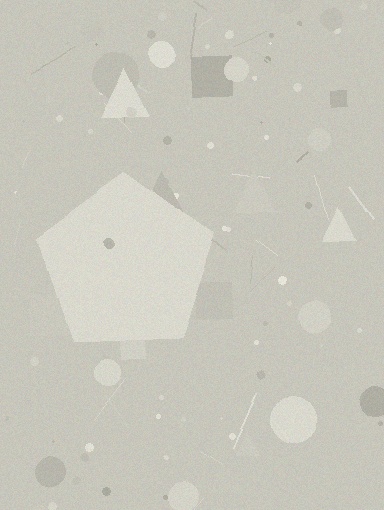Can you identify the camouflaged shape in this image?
The camouflaged shape is a pentagon.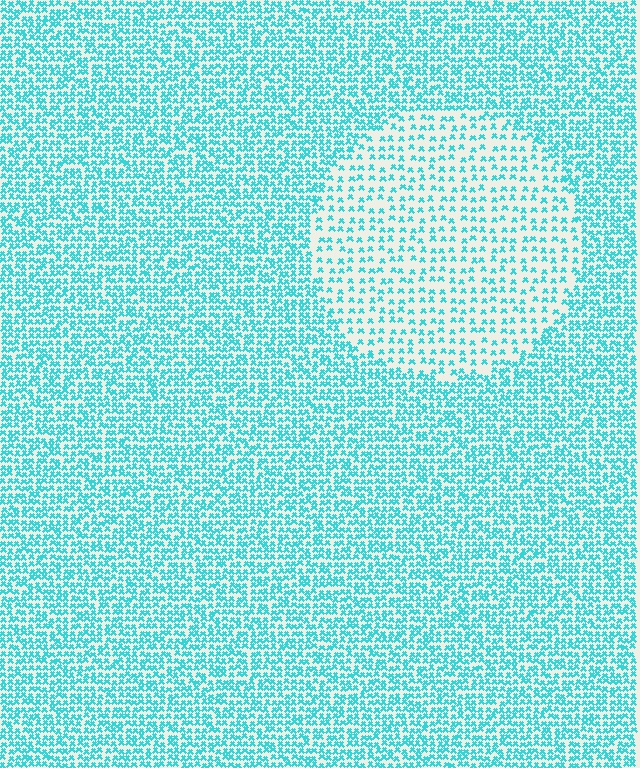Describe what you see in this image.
The image contains small cyan elements arranged at two different densities. A circle-shaped region is visible where the elements are less densely packed than the surrounding area.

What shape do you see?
I see a circle.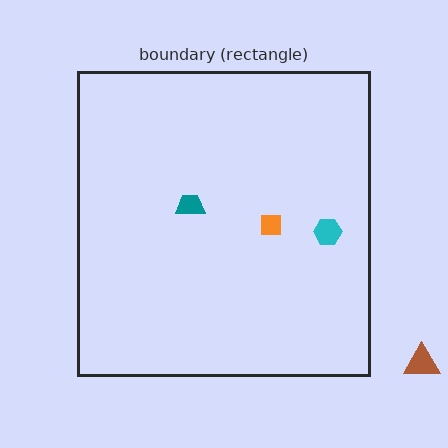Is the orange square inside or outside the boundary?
Inside.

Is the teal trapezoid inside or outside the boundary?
Inside.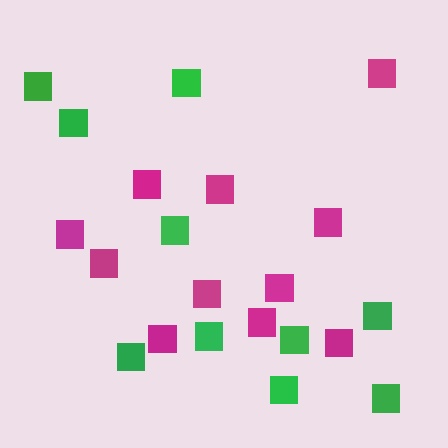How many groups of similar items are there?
There are 2 groups: one group of magenta squares (11) and one group of green squares (10).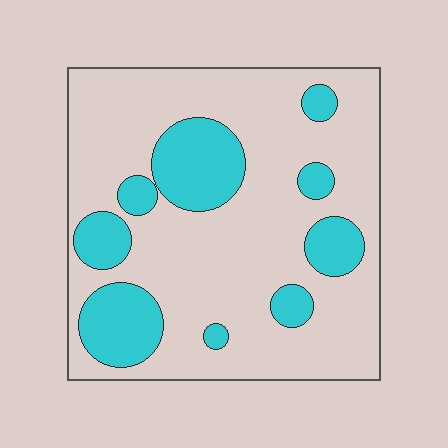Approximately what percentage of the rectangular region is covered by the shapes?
Approximately 25%.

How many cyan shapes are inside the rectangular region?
9.